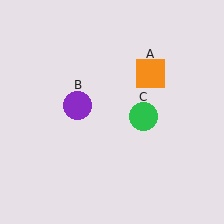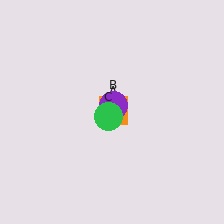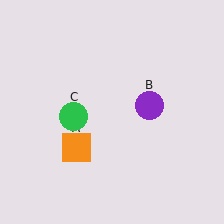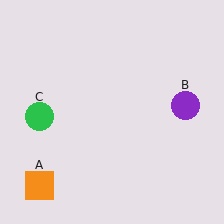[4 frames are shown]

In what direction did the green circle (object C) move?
The green circle (object C) moved left.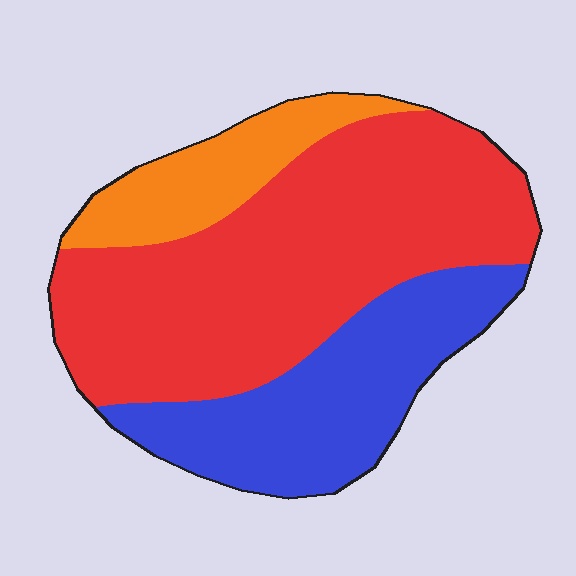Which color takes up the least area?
Orange, at roughly 15%.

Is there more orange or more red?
Red.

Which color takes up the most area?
Red, at roughly 55%.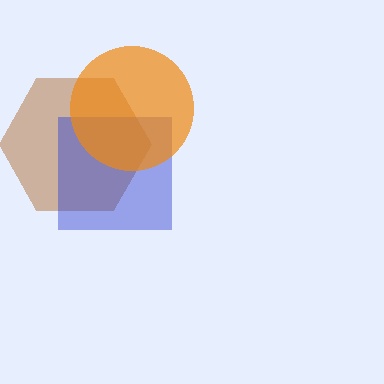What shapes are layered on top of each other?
The layered shapes are: a brown hexagon, a blue square, an orange circle.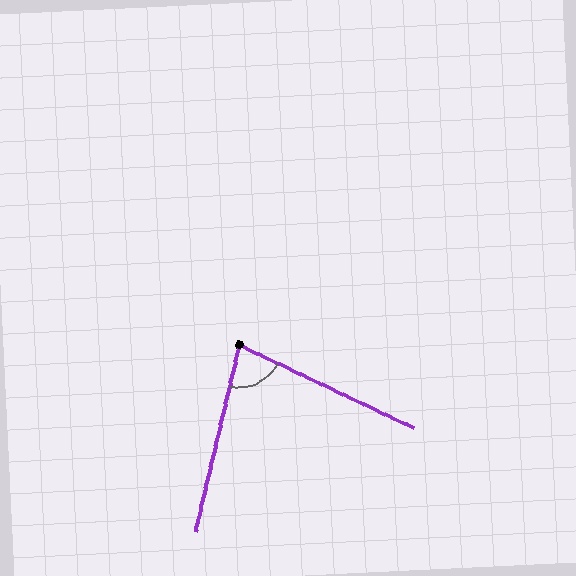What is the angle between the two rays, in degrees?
Approximately 78 degrees.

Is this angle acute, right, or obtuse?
It is acute.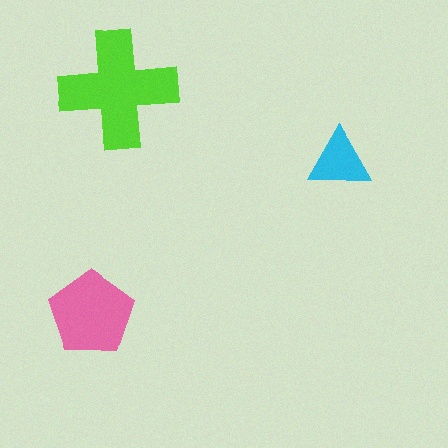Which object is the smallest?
The cyan triangle.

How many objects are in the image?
There are 3 objects in the image.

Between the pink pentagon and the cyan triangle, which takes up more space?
The pink pentagon.